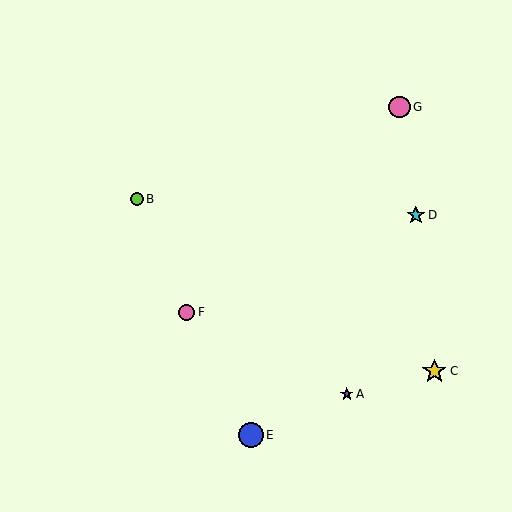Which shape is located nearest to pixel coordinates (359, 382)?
The purple star (labeled A) at (347, 394) is nearest to that location.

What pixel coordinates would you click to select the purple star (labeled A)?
Click at (347, 394) to select the purple star A.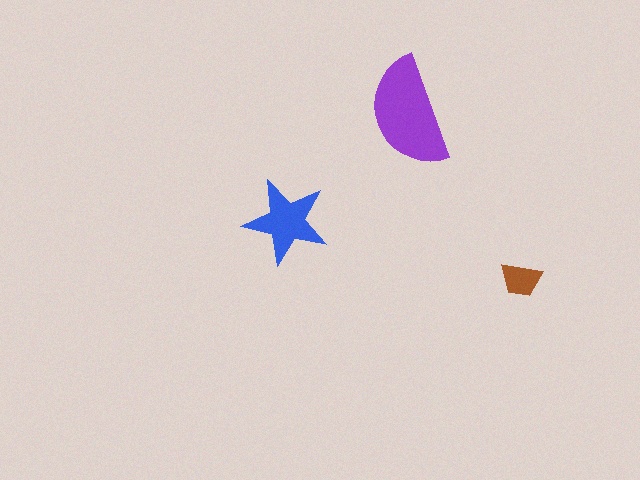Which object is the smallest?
The brown trapezoid.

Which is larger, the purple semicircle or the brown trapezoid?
The purple semicircle.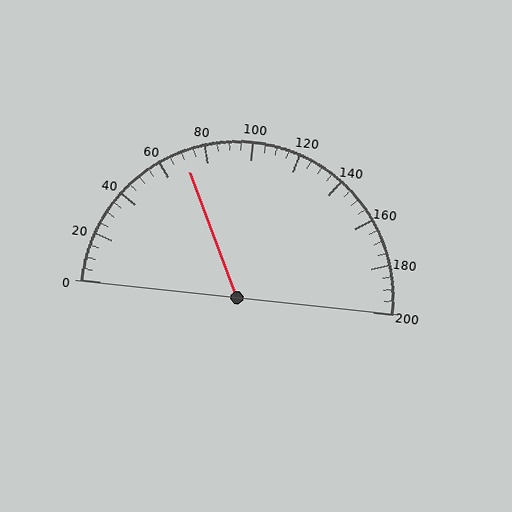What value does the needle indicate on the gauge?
The needle indicates approximately 70.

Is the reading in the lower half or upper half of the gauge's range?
The reading is in the lower half of the range (0 to 200).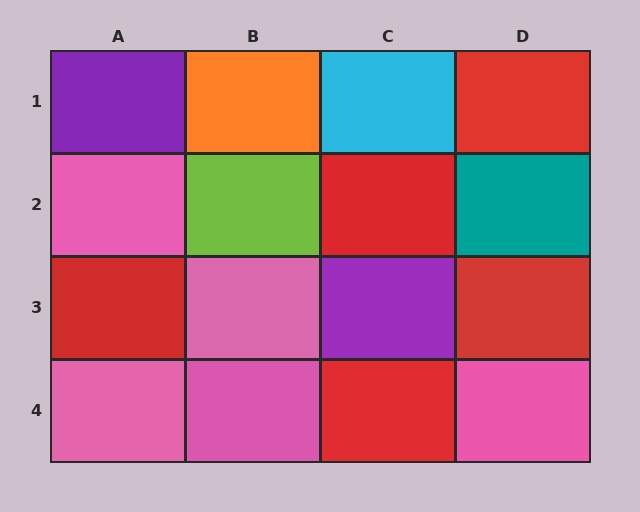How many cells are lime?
1 cell is lime.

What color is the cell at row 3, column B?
Pink.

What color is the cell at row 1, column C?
Cyan.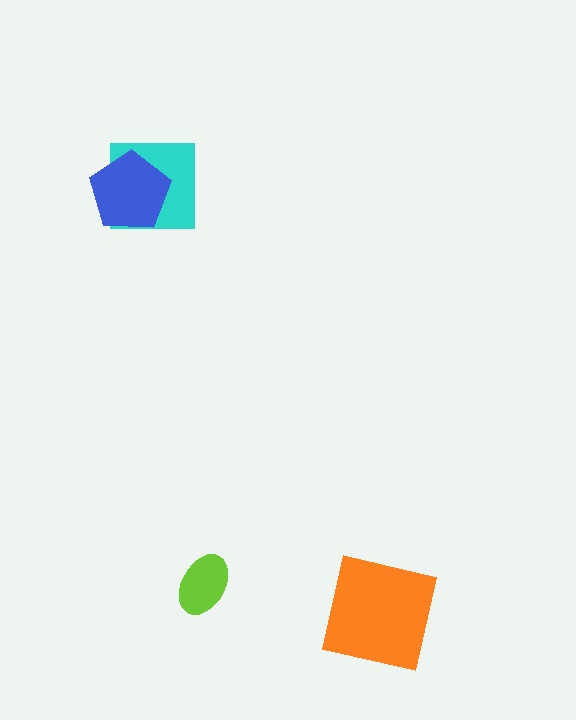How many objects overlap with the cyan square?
1 object overlaps with the cyan square.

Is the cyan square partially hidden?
Yes, it is partially covered by another shape.